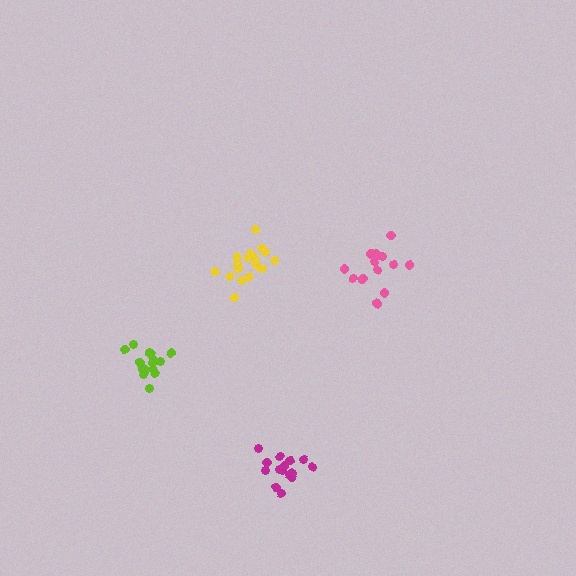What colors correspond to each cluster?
The clusters are colored: pink, lime, yellow, magenta.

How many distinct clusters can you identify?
There are 4 distinct clusters.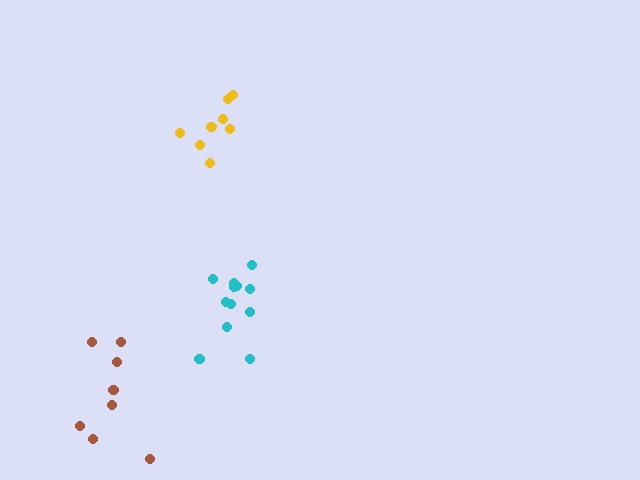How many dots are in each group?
Group 1: 12 dots, Group 2: 8 dots, Group 3: 8 dots (28 total).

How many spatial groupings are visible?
There are 3 spatial groupings.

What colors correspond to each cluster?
The clusters are colored: cyan, yellow, brown.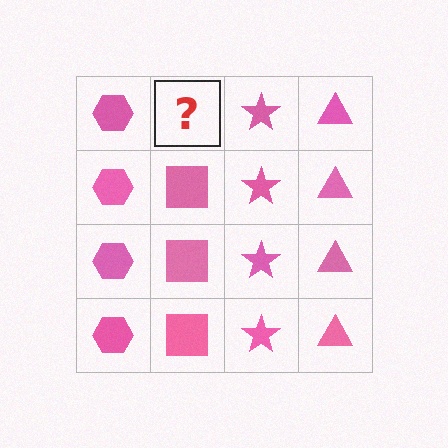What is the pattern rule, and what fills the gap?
The rule is that each column has a consistent shape. The gap should be filled with a pink square.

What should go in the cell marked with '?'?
The missing cell should contain a pink square.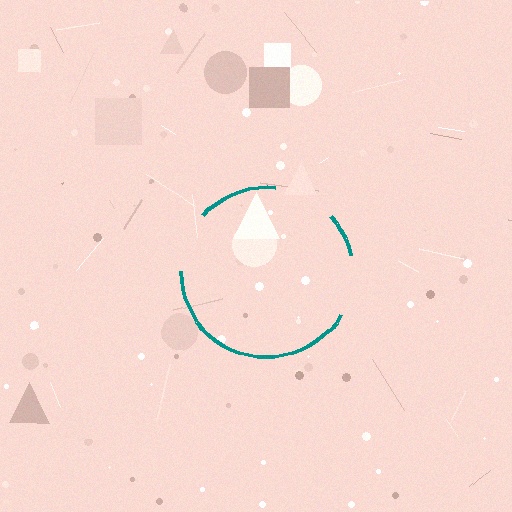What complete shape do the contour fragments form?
The contour fragments form a circle.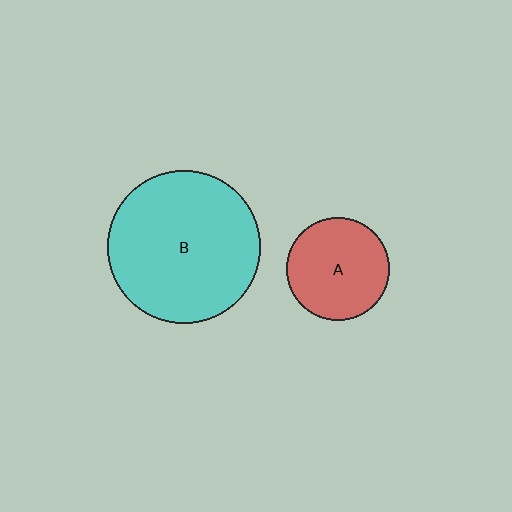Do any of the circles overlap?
No, none of the circles overlap.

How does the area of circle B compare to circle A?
Approximately 2.2 times.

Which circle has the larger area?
Circle B (cyan).